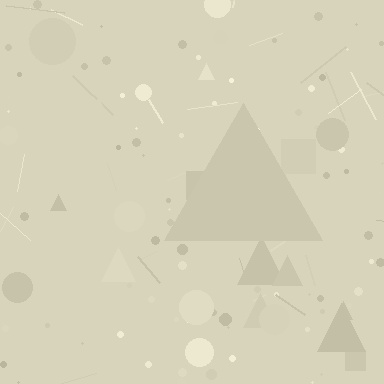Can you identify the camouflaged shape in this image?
The camouflaged shape is a triangle.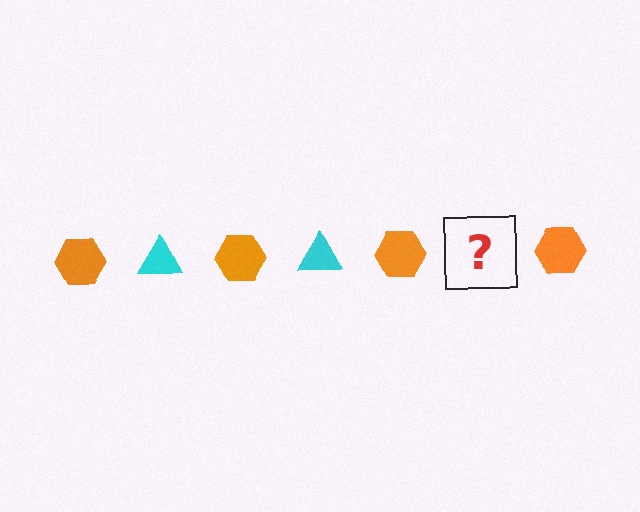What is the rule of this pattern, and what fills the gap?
The rule is that the pattern alternates between orange hexagon and cyan triangle. The gap should be filled with a cyan triangle.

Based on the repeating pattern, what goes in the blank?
The blank should be a cyan triangle.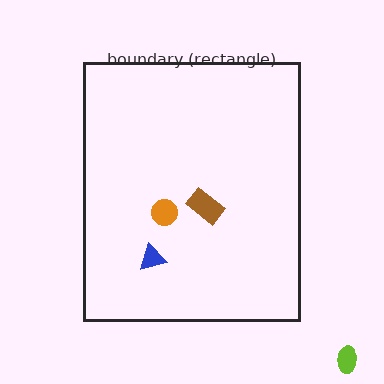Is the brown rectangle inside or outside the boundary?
Inside.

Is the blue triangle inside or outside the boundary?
Inside.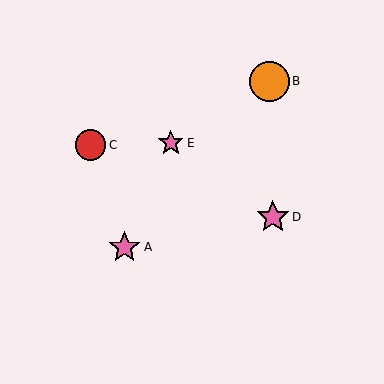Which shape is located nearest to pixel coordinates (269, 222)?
The pink star (labeled D) at (273, 217) is nearest to that location.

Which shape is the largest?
The orange circle (labeled B) is the largest.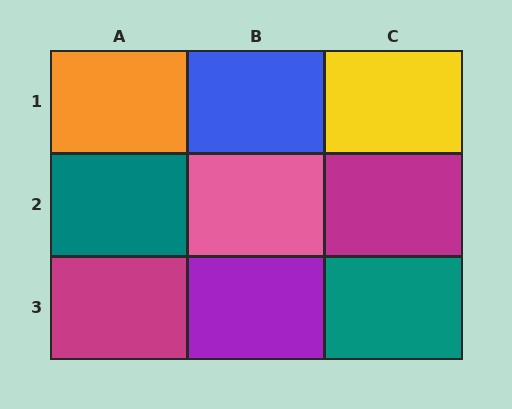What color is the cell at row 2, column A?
Teal.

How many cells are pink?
1 cell is pink.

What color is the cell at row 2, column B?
Pink.